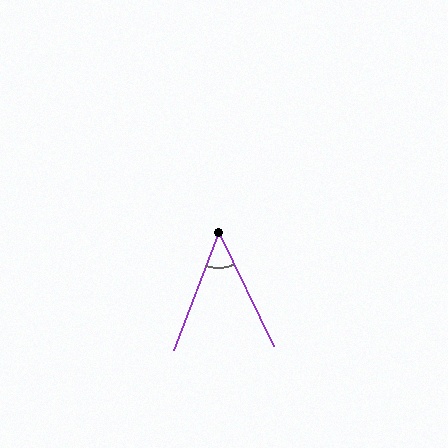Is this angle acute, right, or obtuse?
It is acute.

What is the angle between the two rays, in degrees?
Approximately 47 degrees.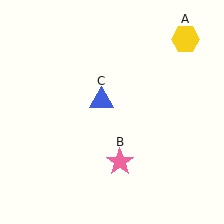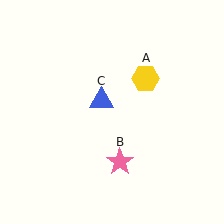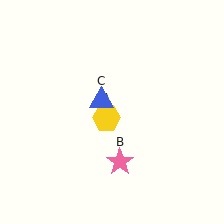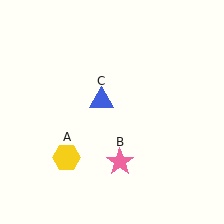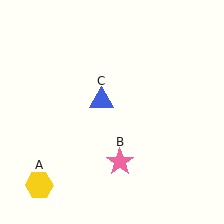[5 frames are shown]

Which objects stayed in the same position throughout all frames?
Pink star (object B) and blue triangle (object C) remained stationary.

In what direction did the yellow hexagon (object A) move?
The yellow hexagon (object A) moved down and to the left.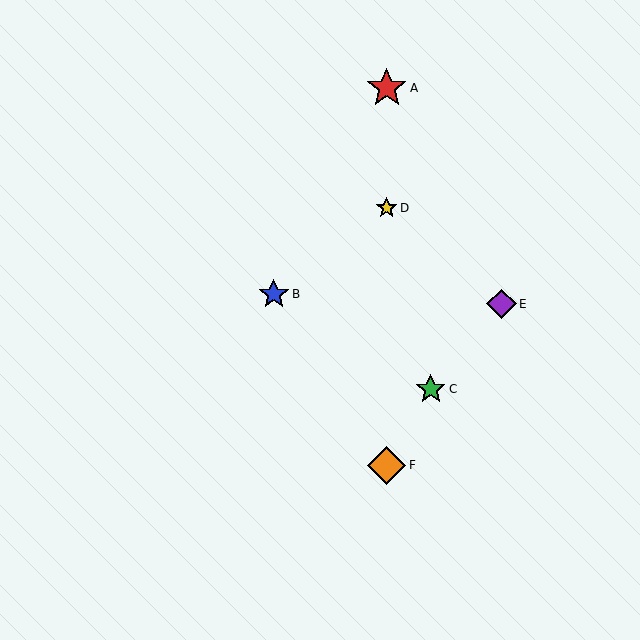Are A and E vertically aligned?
No, A is at x≈387 and E is at x≈502.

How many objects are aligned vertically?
3 objects (A, D, F) are aligned vertically.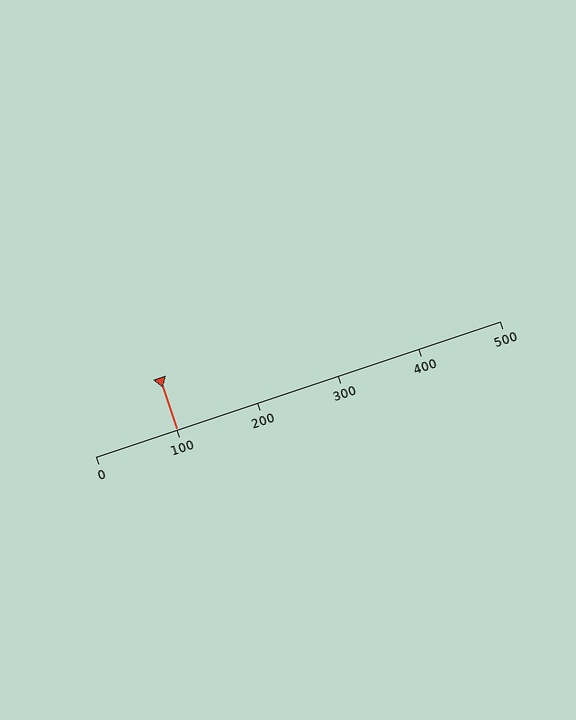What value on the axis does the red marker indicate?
The marker indicates approximately 100.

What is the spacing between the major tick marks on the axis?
The major ticks are spaced 100 apart.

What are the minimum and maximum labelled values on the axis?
The axis runs from 0 to 500.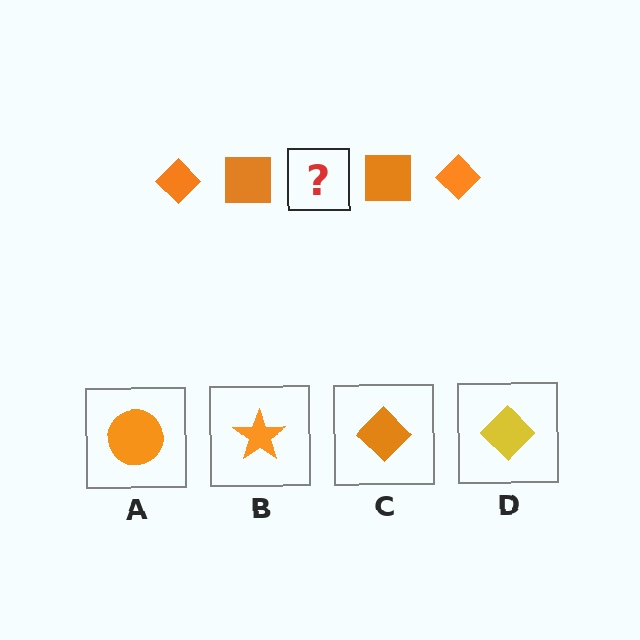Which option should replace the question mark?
Option C.